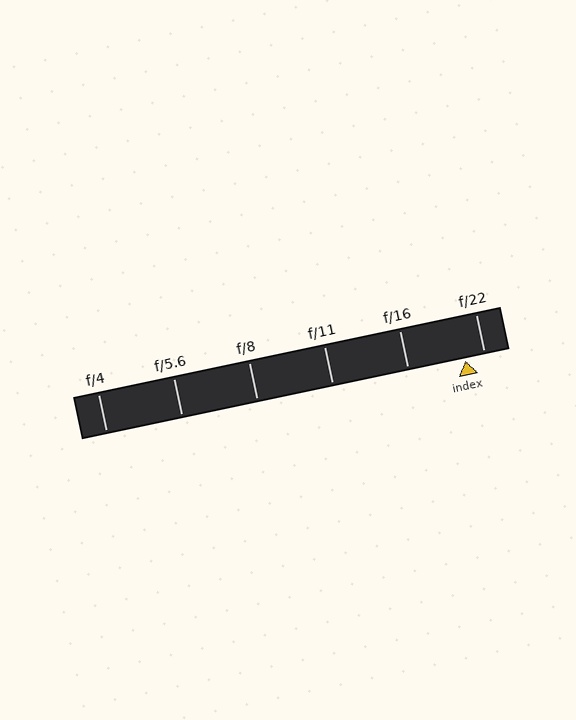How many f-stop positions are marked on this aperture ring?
There are 6 f-stop positions marked.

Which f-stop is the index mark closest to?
The index mark is closest to f/22.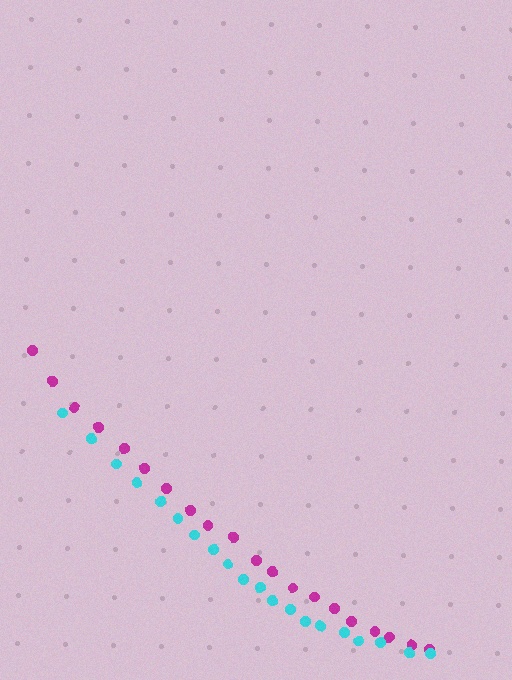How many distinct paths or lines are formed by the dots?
There are 2 distinct paths.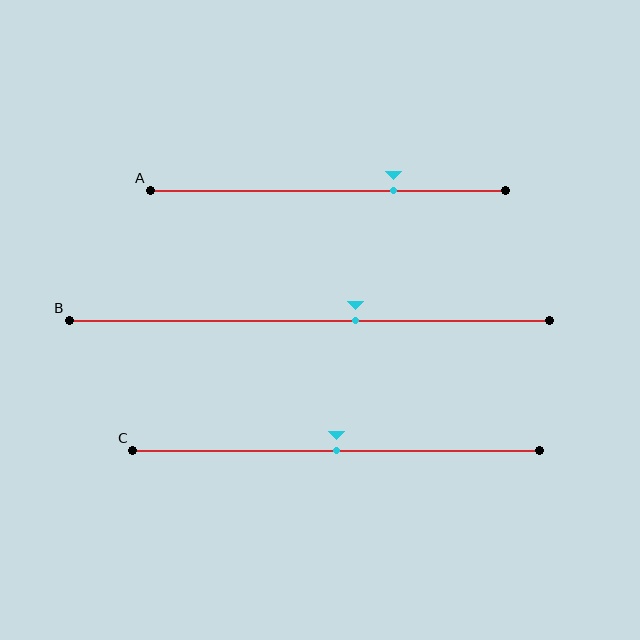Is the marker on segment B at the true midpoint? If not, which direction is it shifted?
No, the marker on segment B is shifted to the right by about 10% of the segment length.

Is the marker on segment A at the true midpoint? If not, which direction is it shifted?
No, the marker on segment A is shifted to the right by about 18% of the segment length.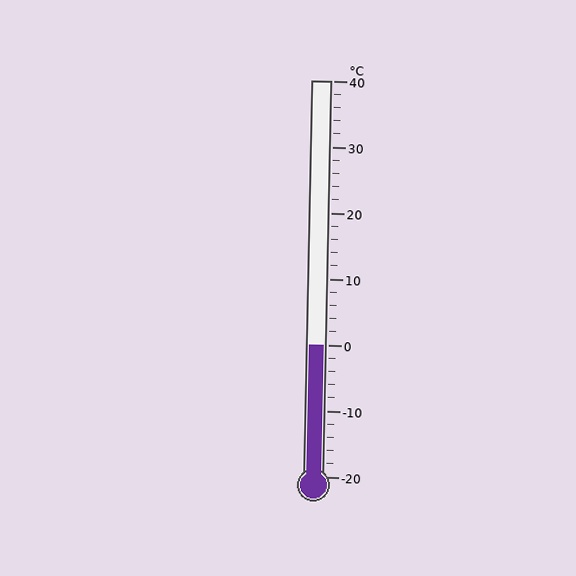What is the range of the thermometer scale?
The thermometer scale ranges from -20°C to 40°C.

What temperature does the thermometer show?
The thermometer shows approximately 0°C.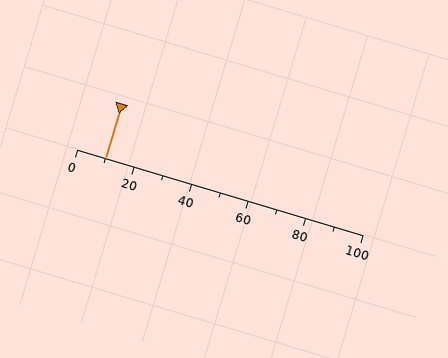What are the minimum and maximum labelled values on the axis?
The axis runs from 0 to 100.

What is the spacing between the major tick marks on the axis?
The major ticks are spaced 20 apart.